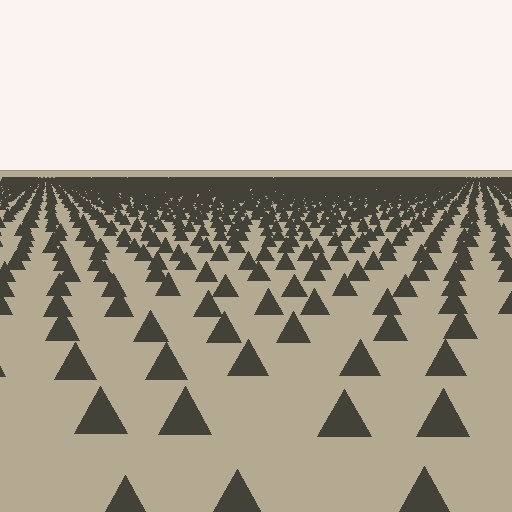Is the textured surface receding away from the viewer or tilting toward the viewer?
The surface is receding away from the viewer. Texture elements get smaller and denser toward the top.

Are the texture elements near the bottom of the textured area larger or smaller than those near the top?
Larger. Near the bottom, elements are closer to the viewer and appear at a bigger on-screen size.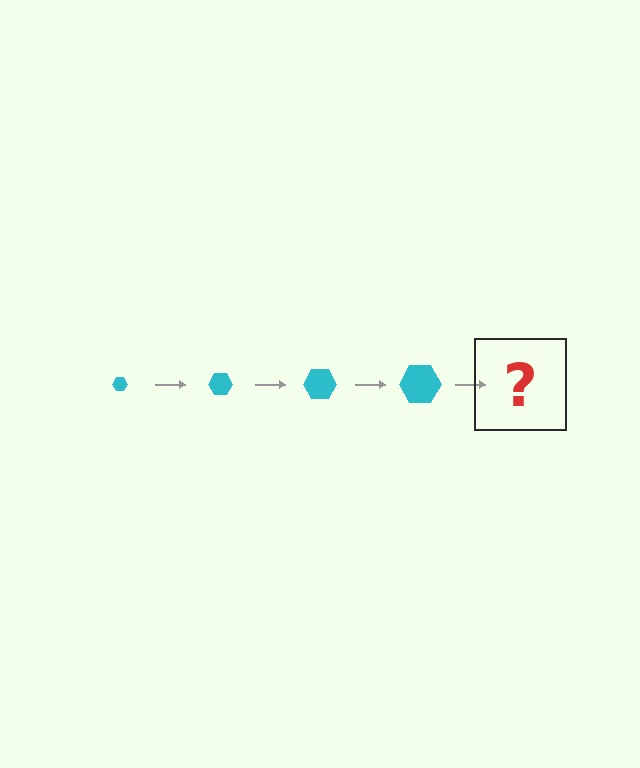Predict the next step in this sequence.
The next step is a cyan hexagon, larger than the previous one.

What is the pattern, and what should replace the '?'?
The pattern is that the hexagon gets progressively larger each step. The '?' should be a cyan hexagon, larger than the previous one.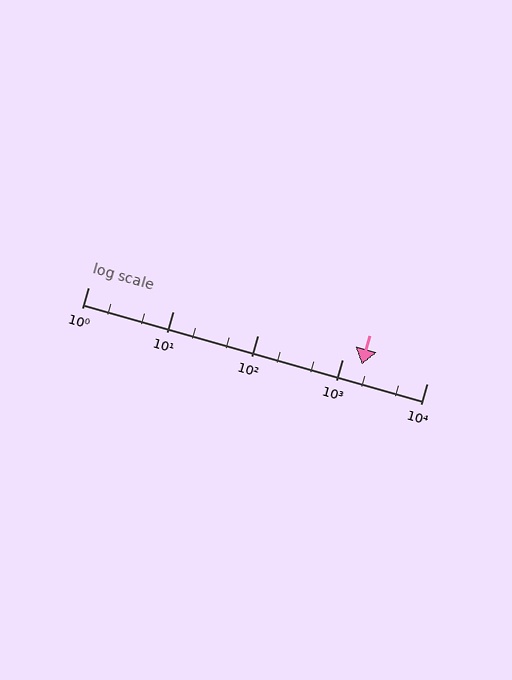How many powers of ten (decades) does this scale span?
The scale spans 4 decades, from 1 to 10000.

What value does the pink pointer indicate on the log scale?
The pointer indicates approximately 1700.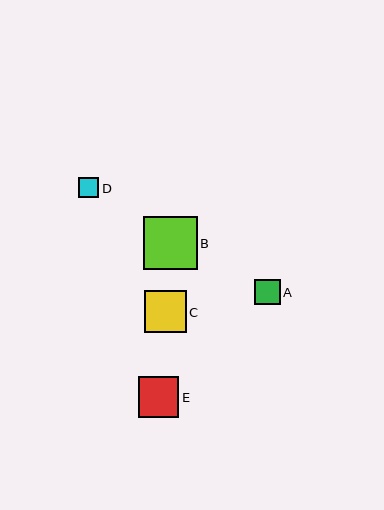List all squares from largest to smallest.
From largest to smallest: B, C, E, A, D.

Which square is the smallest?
Square D is the smallest with a size of approximately 20 pixels.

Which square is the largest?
Square B is the largest with a size of approximately 53 pixels.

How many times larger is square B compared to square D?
Square B is approximately 2.6 times the size of square D.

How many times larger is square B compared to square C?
Square B is approximately 1.3 times the size of square C.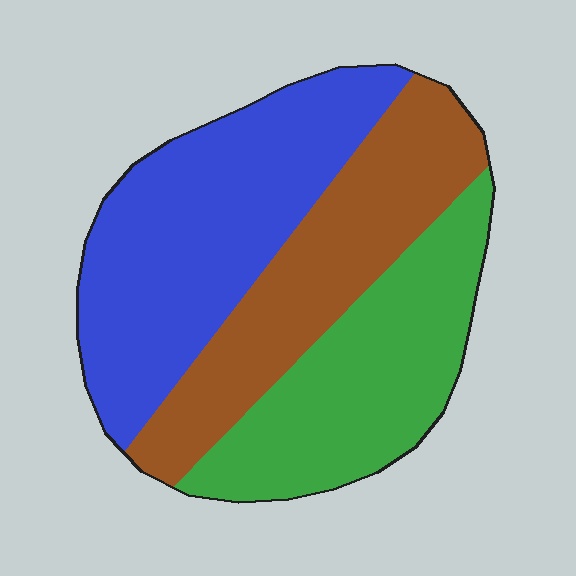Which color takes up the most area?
Blue, at roughly 40%.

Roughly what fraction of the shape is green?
Green takes up about one third (1/3) of the shape.